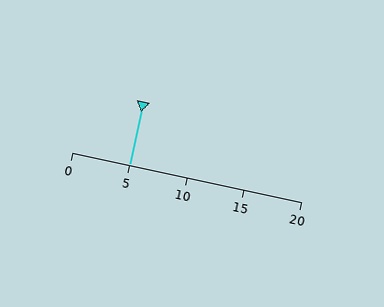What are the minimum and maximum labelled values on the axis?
The axis runs from 0 to 20.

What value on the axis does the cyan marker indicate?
The marker indicates approximately 5.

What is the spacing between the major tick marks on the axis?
The major ticks are spaced 5 apart.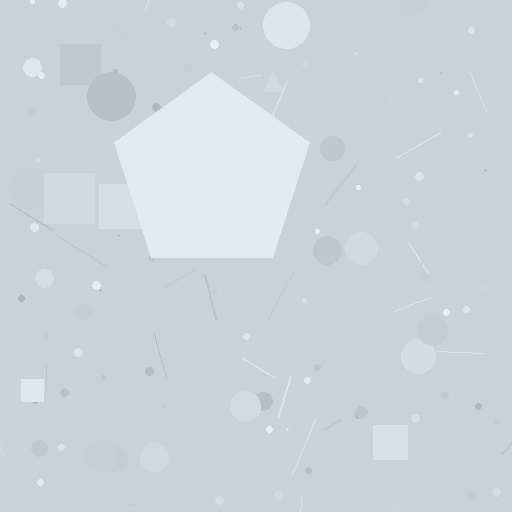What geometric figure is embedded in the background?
A pentagon is embedded in the background.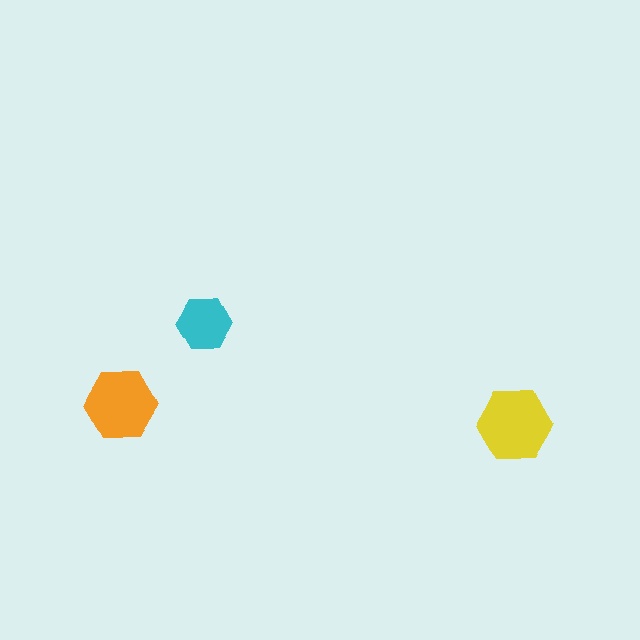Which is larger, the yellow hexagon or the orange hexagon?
The yellow one.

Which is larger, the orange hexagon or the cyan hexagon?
The orange one.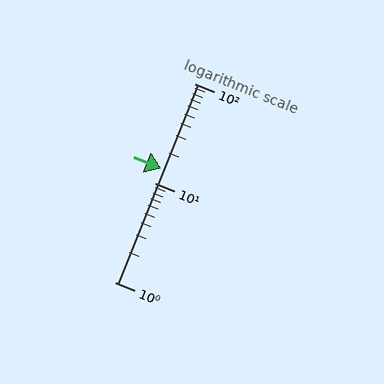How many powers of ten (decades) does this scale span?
The scale spans 2 decades, from 1 to 100.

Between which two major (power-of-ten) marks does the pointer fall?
The pointer is between 10 and 100.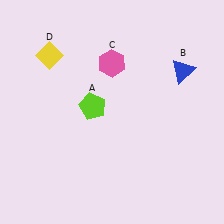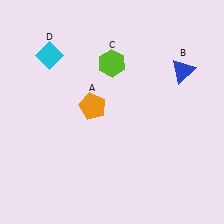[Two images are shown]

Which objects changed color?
A changed from lime to orange. C changed from pink to lime. D changed from yellow to cyan.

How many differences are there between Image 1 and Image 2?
There are 3 differences between the two images.